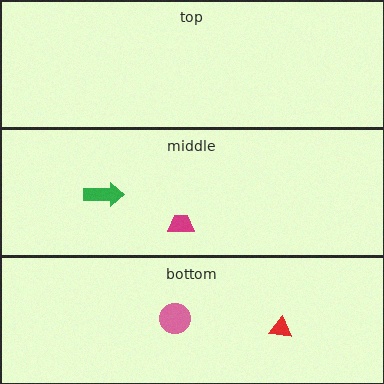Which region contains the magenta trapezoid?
The middle region.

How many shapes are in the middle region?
2.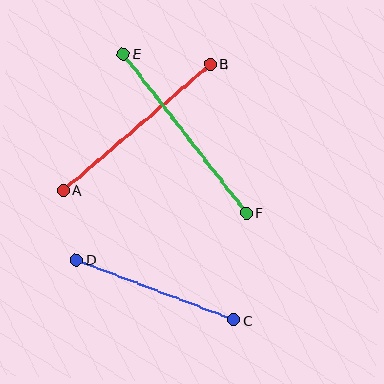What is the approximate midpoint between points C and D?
The midpoint is at approximately (155, 290) pixels.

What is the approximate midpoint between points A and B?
The midpoint is at approximately (137, 127) pixels.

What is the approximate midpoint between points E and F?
The midpoint is at approximately (185, 133) pixels.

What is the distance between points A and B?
The distance is approximately 194 pixels.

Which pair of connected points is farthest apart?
Points E and F are farthest apart.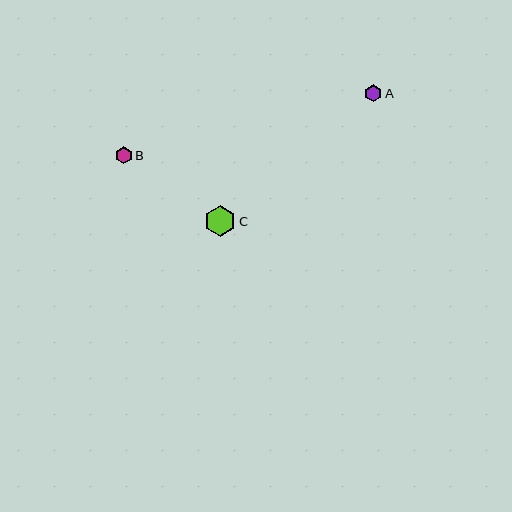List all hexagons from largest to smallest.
From largest to smallest: C, B, A.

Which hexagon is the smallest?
Hexagon A is the smallest with a size of approximately 17 pixels.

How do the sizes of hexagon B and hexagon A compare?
Hexagon B and hexagon A are approximately the same size.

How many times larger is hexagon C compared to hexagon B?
Hexagon C is approximately 1.8 times the size of hexagon B.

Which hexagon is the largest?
Hexagon C is the largest with a size of approximately 31 pixels.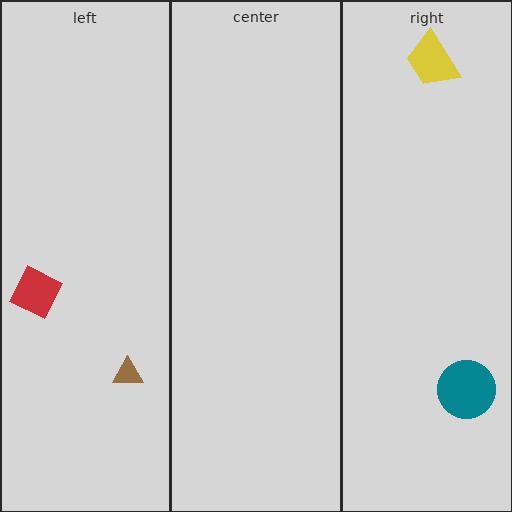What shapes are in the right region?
The yellow trapezoid, the teal circle.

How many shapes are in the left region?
2.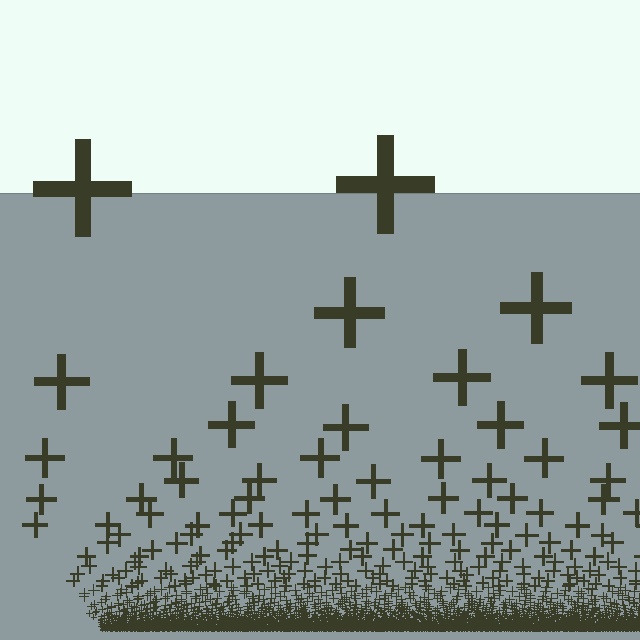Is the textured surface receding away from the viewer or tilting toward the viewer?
The surface appears to tilt toward the viewer. Texture elements get larger and sparser toward the top.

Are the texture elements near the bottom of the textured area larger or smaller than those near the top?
Smaller. The gradient is inverted — elements near the bottom are smaller and denser.